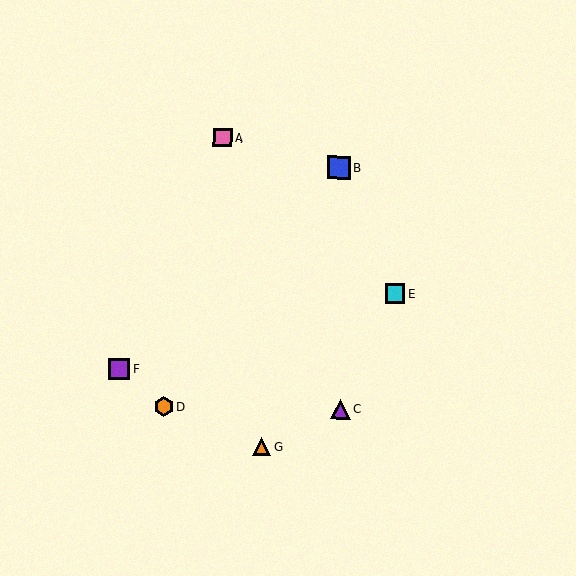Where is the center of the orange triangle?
The center of the orange triangle is at (262, 446).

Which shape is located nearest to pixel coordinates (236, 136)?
The pink square (labeled A) at (223, 138) is nearest to that location.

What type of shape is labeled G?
Shape G is an orange triangle.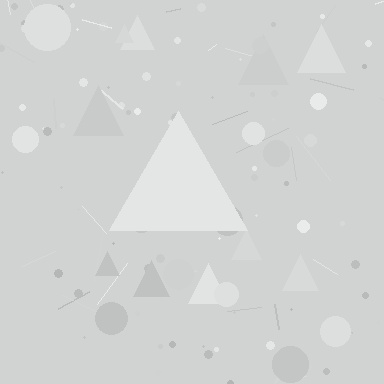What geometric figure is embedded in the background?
A triangle is embedded in the background.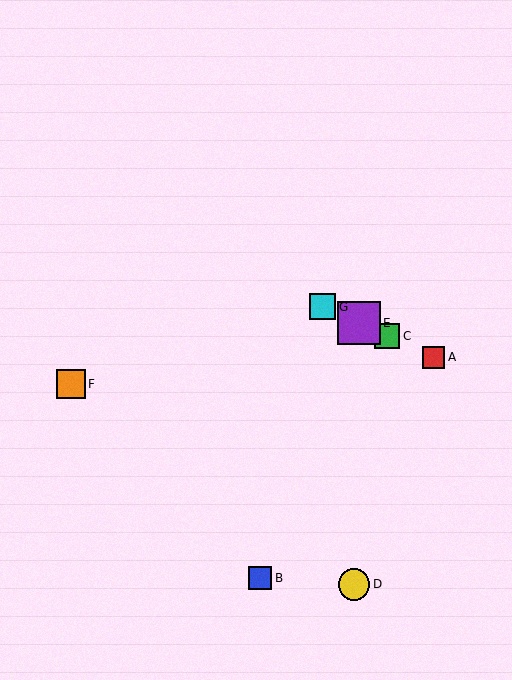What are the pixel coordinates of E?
Object E is at (359, 323).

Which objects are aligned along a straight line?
Objects A, C, E, G are aligned along a straight line.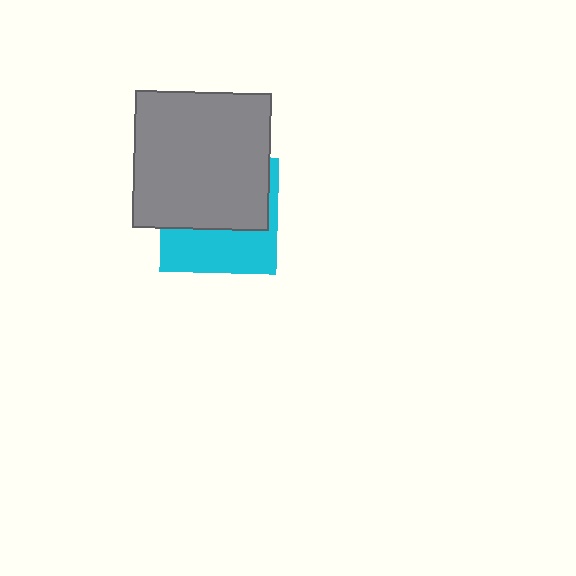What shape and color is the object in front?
The object in front is a gray square.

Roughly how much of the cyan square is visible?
A small part of it is visible (roughly 42%).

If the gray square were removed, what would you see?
You would see the complete cyan square.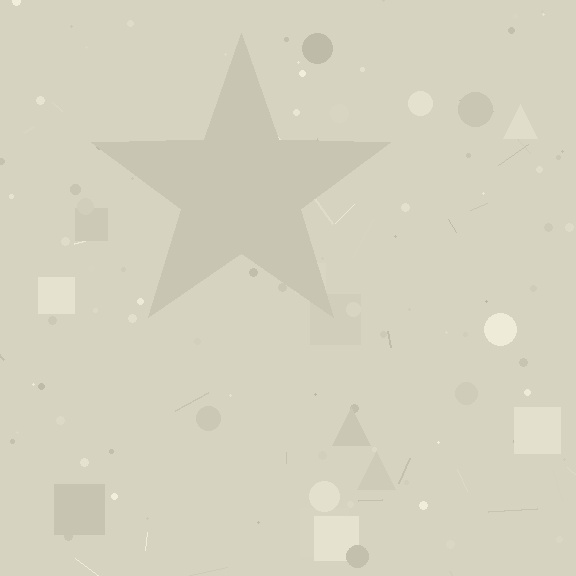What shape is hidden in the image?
A star is hidden in the image.